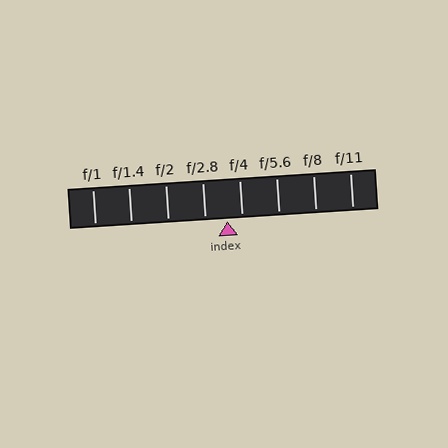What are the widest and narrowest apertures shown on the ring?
The widest aperture shown is f/1 and the narrowest is f/11.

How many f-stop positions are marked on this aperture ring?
There are 8 f-stop positions marked.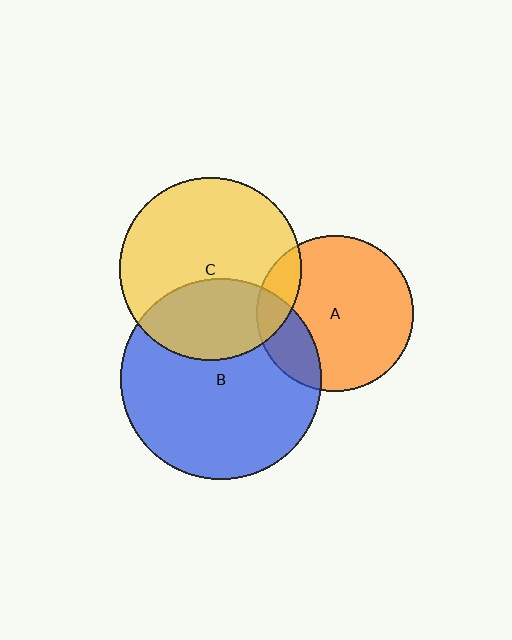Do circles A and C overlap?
Yes.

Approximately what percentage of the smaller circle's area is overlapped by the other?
Approximately 15%.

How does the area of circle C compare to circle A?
Approximately 1.4 times.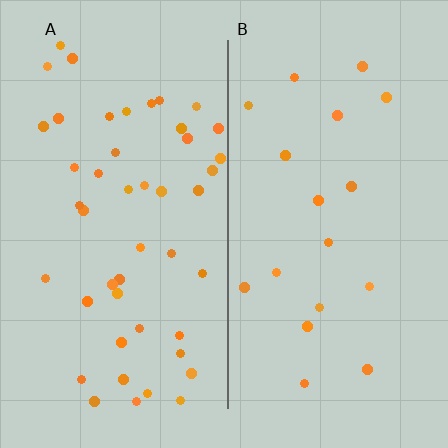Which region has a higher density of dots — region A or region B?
A (the left).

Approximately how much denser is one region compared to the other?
Approximately 2.6× — region A over region B.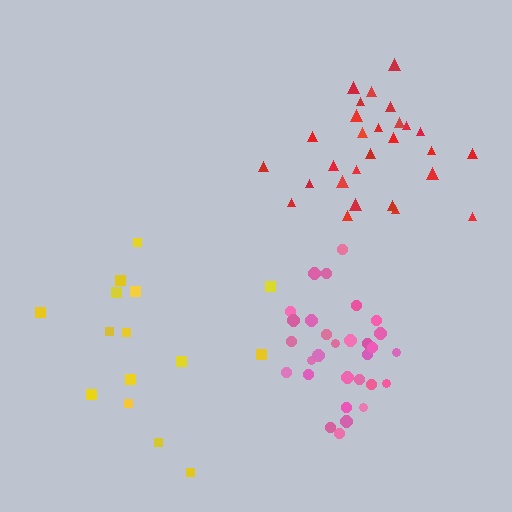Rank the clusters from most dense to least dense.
pink, red, yellow.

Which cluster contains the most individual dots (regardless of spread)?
Pink (31).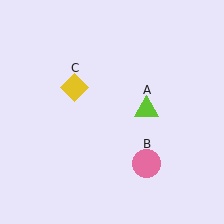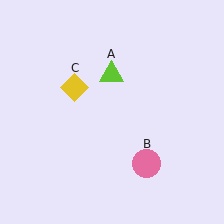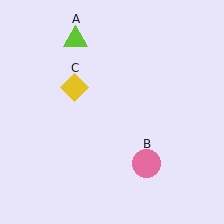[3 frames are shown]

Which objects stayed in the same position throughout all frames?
Pink circle (object B) and yellow diamond (object C) remained stationary.